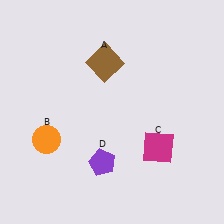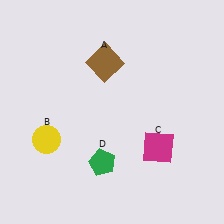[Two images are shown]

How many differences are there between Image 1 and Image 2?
There are 2 differences between the two images.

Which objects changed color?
B changed from orange to yellow. D changed from purple to green.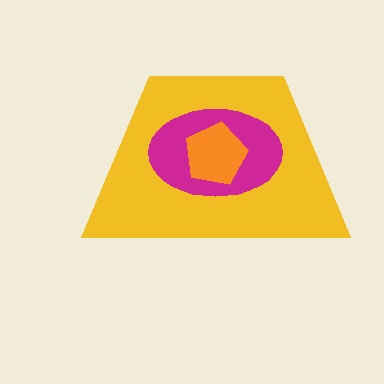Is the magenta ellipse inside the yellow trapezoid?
Yes.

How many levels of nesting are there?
3.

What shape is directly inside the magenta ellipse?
The orange pentagon.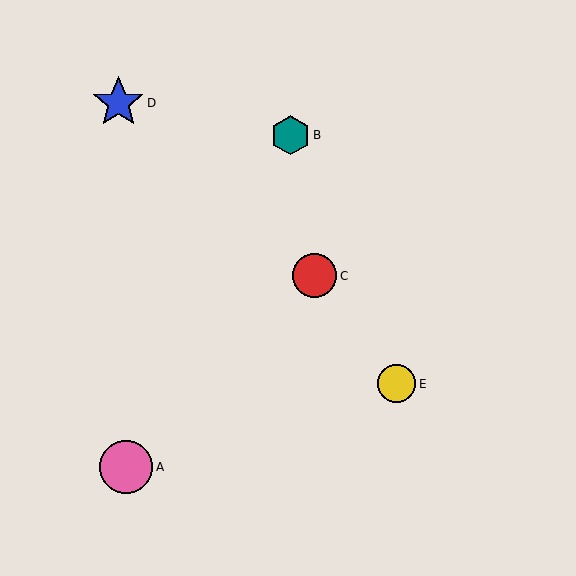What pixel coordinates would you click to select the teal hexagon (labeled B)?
Click at (290, 135) to select the teal hexagon B.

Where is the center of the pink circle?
The center of the pink circle is at (126, 467).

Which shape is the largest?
The pink circle (labeled A) is the largest.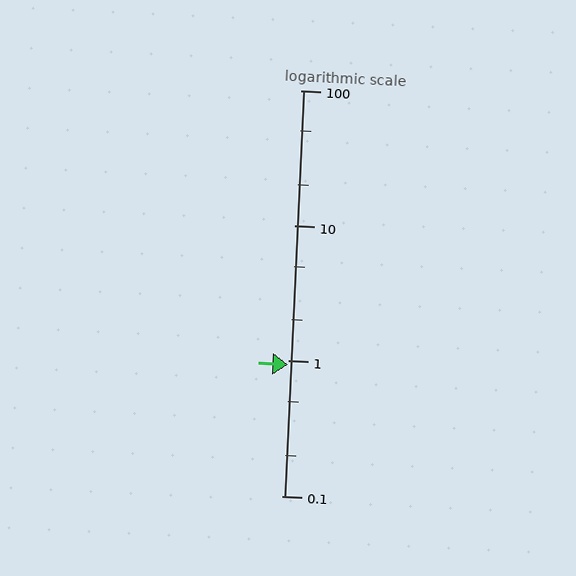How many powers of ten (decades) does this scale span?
The scale spans 3 decades, from 0.1 to 100.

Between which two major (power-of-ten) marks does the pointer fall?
The pointer is between 0.1 and 1.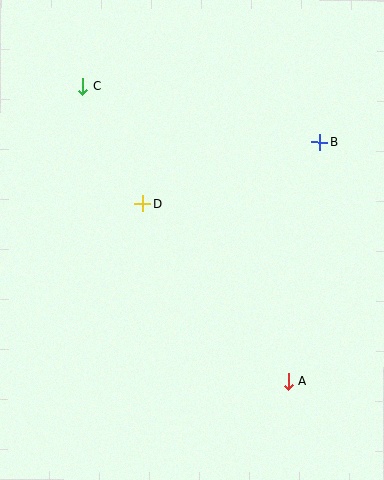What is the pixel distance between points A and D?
The distance between A and D is 230 pixels.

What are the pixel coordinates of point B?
Point B is at (320, 142).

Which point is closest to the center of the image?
Point D at (143, 203) is closest to the center.